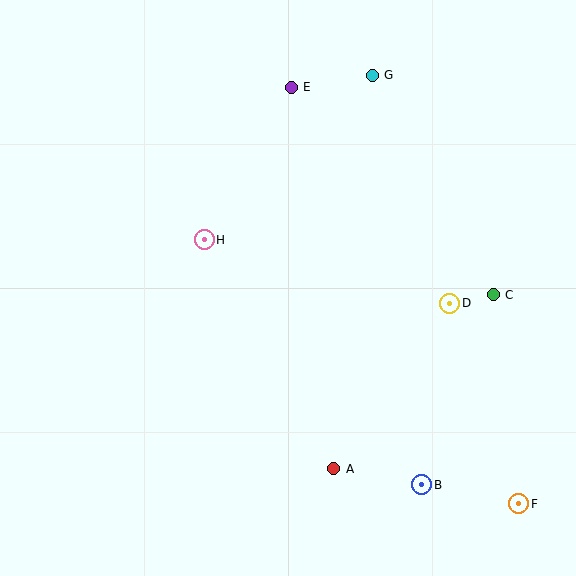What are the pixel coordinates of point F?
Point F is at (519, 504).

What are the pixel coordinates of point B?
Point B is at (422, 485).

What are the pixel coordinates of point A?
Point A is at (333, 469).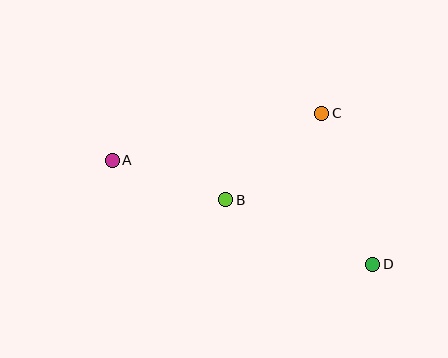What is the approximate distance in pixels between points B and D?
The distance between B and D is approximately 160 pixels.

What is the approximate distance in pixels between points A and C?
The distance between A and C is approximately 215 pixels.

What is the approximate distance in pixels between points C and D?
The distance between C and D is approximately 159 pixels.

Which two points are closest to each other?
Points A and B are closest to each other.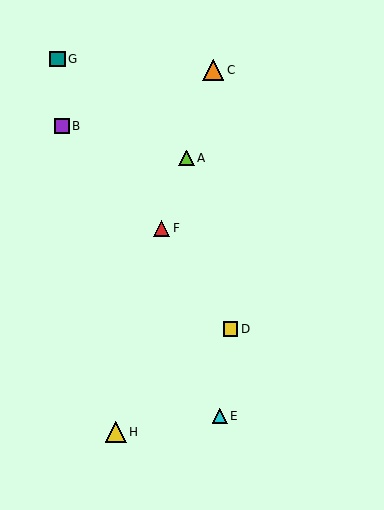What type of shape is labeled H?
Shape H is a yellow triangle.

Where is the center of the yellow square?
The center of the yellow square is at (231, 329).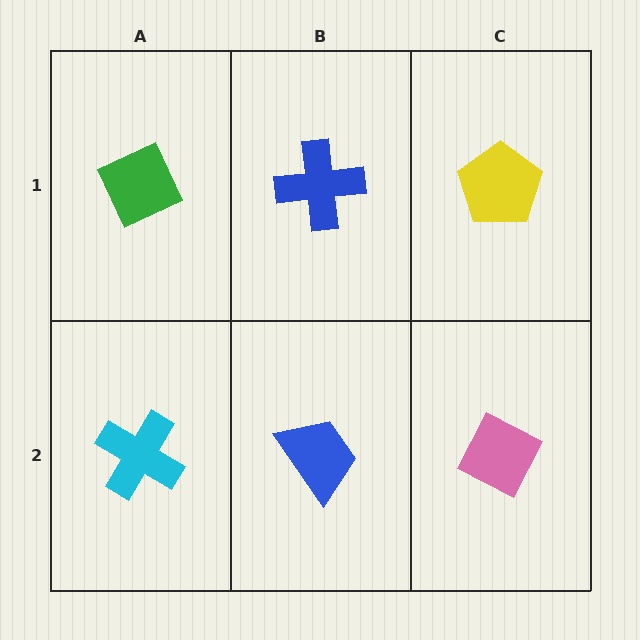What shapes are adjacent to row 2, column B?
A blue cross (row 1, column B), a cyan cross (row 2, column A), a pink diamond (row 2, column C).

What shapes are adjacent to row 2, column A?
A green diamond (row 1, column A), a blue trapezoid (row 2, column B).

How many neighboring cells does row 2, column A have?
2.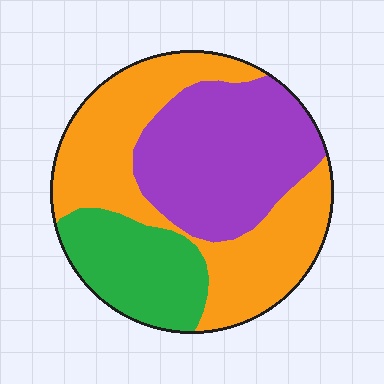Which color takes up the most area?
Orange, at roughly 45%.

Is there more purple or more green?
Purple.